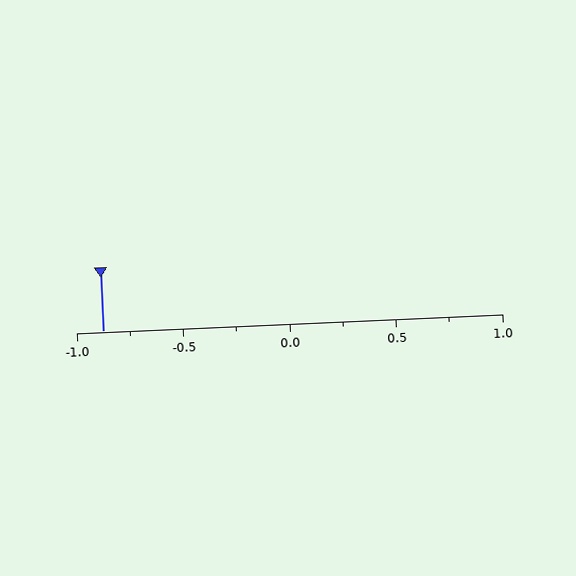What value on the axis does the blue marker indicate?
The marker indicates approximately -0.88.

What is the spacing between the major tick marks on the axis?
The major ticks are spaced 0.5 apart.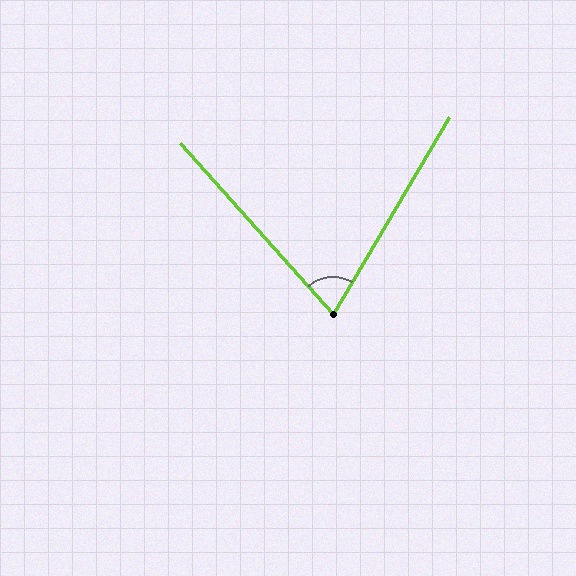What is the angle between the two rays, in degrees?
Approximately 72 degrees.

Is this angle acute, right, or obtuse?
It is acute.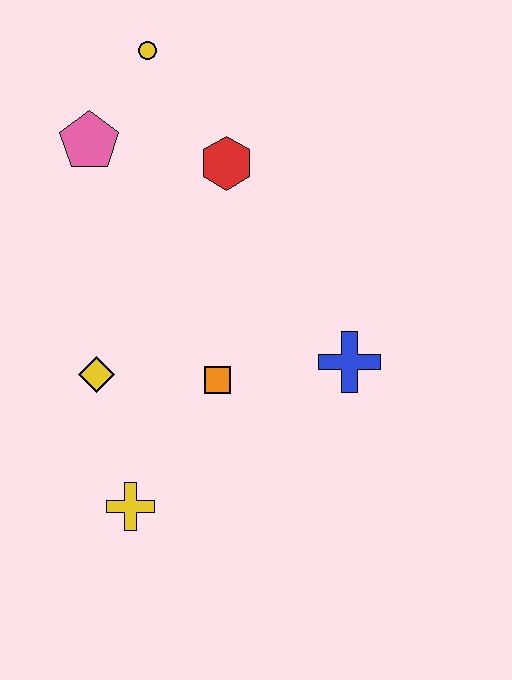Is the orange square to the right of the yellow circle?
Yes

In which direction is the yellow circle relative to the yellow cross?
The yellow circle is above the yellow cross.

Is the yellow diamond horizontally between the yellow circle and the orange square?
No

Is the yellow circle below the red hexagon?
No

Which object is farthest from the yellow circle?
The yellow cross is farthest from the yellow circle.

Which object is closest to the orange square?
The yellow diamond is closest to the orange square.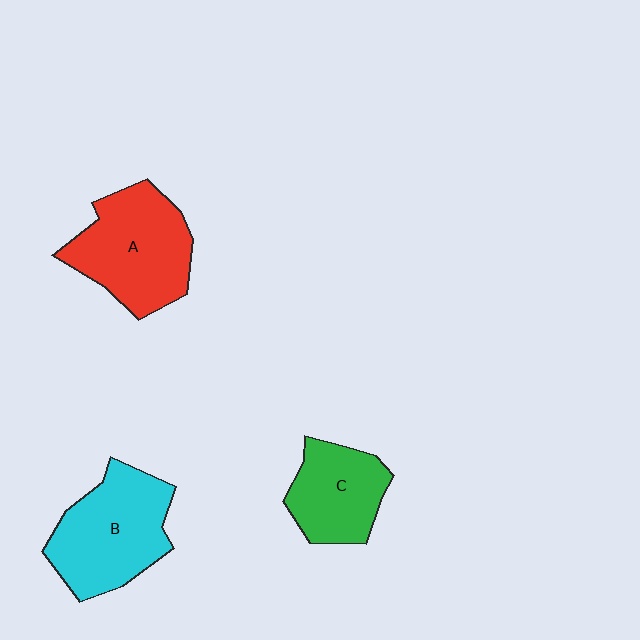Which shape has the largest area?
Shape B (cyan).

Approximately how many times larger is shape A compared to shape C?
Approximately 1.4 times.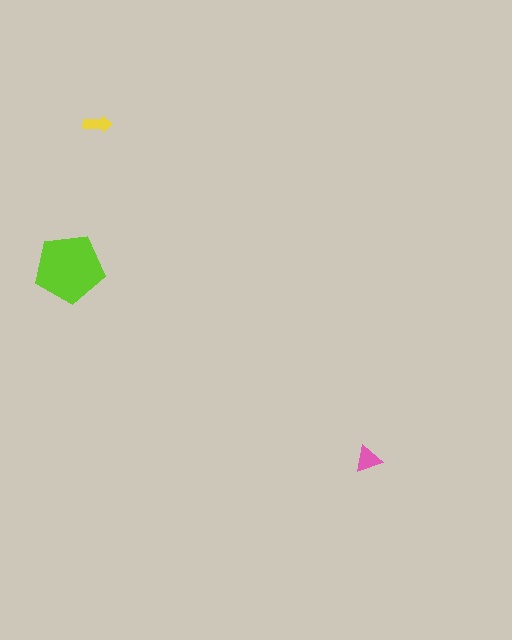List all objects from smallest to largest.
The yellow arrow, the pink triangle, the lime pentagon.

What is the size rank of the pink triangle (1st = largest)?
2nd.